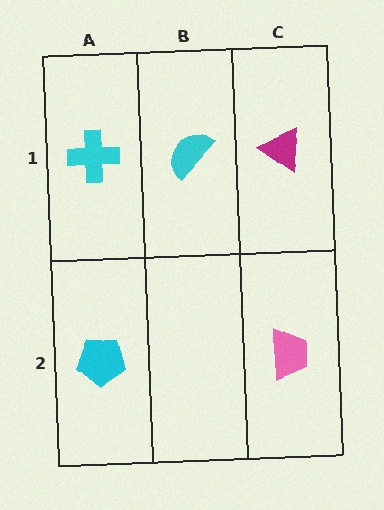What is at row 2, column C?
A pink trapezoid.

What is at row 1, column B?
A cyan semicircle.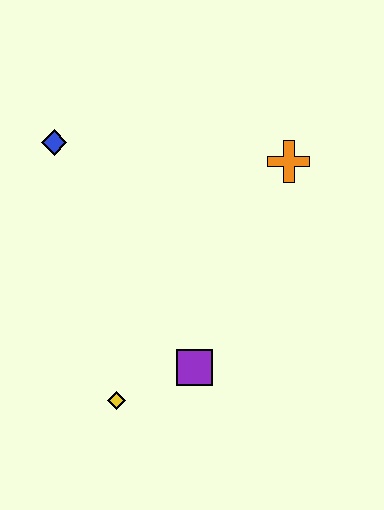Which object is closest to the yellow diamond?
The purple square is closest to the yellow diamond.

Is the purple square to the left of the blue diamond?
No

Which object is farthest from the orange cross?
The yellow diamond is farthest from the orange cross.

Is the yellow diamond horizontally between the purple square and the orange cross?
No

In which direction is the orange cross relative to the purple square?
The orange cross is above the purple square.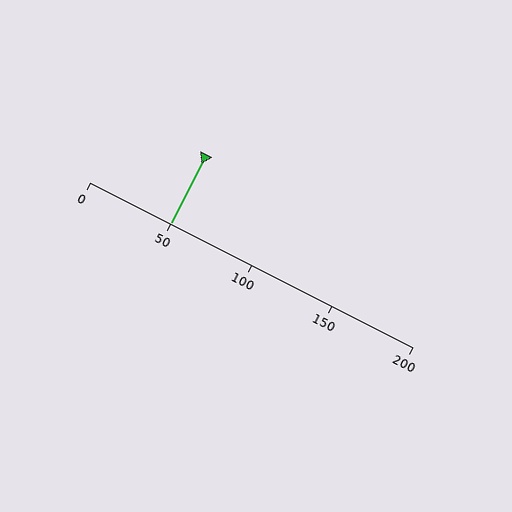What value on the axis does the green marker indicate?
The marker indicates approximately 50.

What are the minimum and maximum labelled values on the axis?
The axis runs from 0 to 200.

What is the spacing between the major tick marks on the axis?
The major ticks are spaced 50 apart.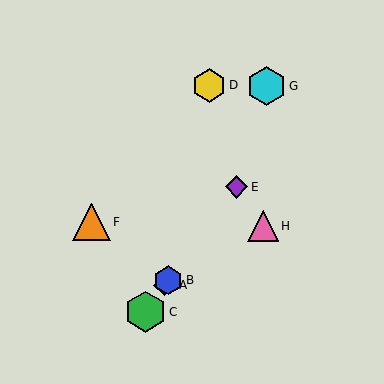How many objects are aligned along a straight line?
4 objects (A, B, C, E) are aligned along a straight line.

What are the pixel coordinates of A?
Object A is at (165, 285).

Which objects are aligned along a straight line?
Objects A, B, C, E are aligned along a straight line.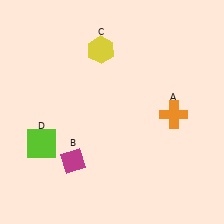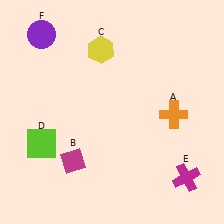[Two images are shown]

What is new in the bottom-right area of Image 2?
A magenta cross (E) was added in the bottom-right area of Image 2.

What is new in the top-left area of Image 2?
A purple circle (F) was added in the top-left area of Image 2.